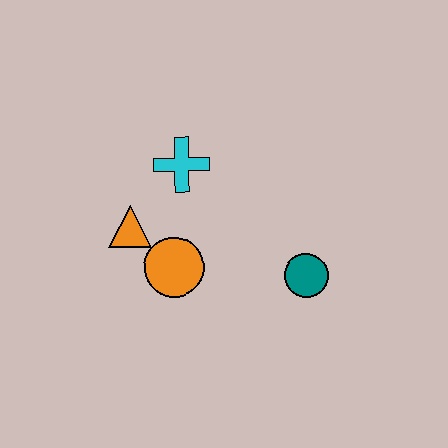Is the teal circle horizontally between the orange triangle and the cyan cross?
No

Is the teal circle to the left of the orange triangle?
No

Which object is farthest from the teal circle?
The orange triangle is farthest from the teal circle.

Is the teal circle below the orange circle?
Yes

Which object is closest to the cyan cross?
The orange triangle is closest to the cyan cross.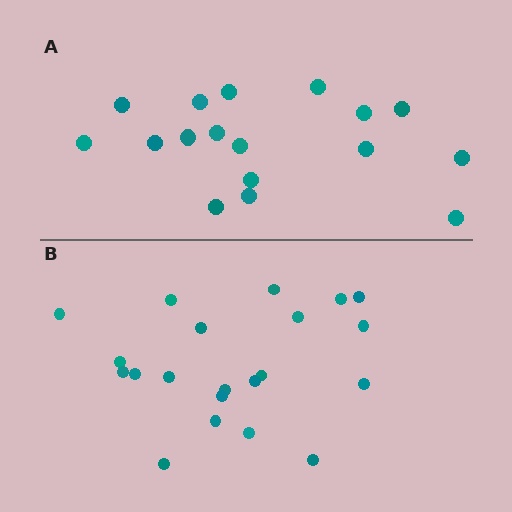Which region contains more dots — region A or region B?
Region B (the bottom region) has more dots.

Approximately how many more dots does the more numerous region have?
Region B has about 4 more dots than region A.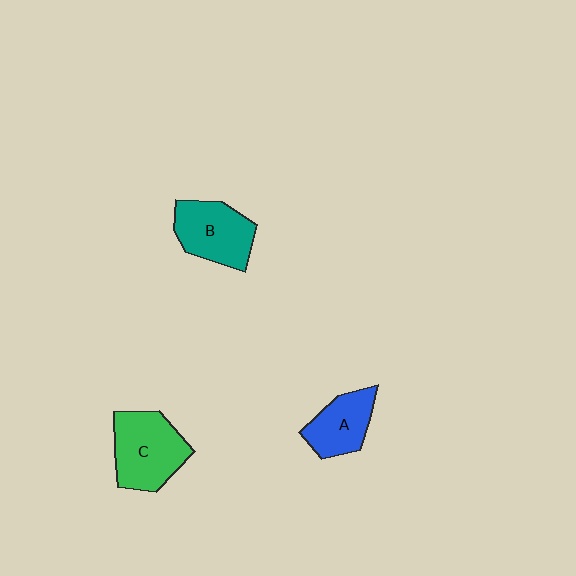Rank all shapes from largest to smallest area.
From largest to smallest: C (green), B (teal), A (blue).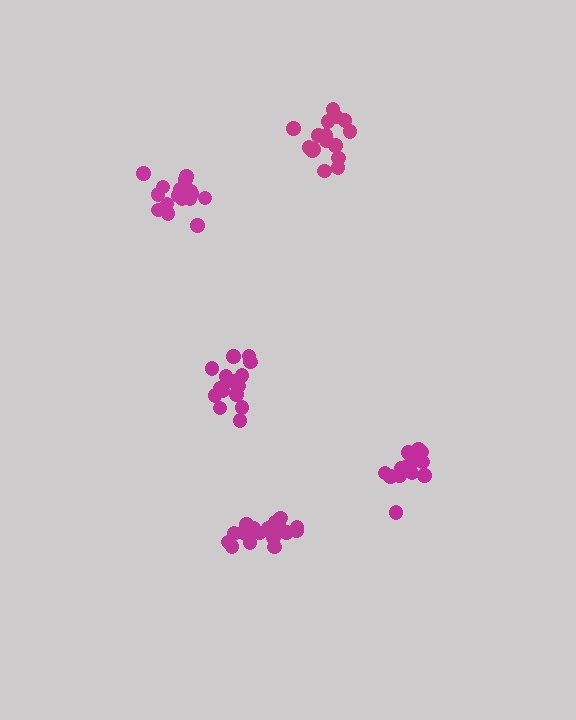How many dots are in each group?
Group 1: 15 dots, Group 2: 16 dots, Group 3: 14 dots, Group 4: 16 dots, Group 5: 18 dots (79 total).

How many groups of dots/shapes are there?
There are 5 groups.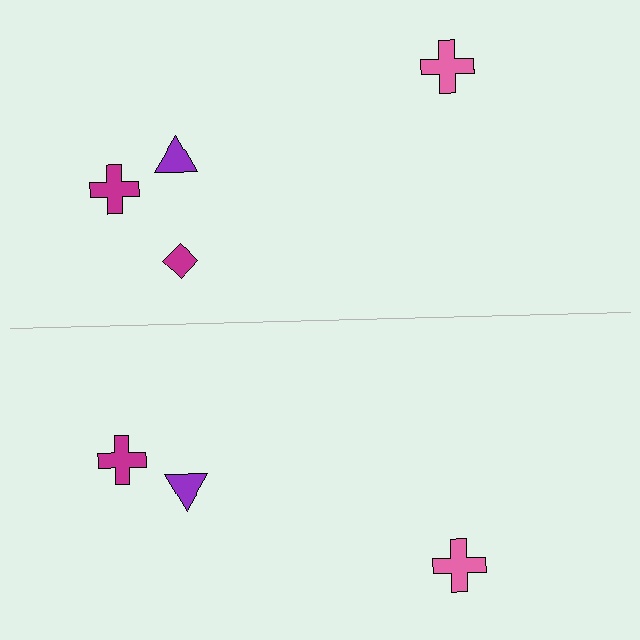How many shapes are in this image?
There are 7 shapes in this image.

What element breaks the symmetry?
A magenta diamond is missing from the bottom side.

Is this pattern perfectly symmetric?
No, the pattern is not perfectly symmetric. A magenta diamond is missing from the bottom side.